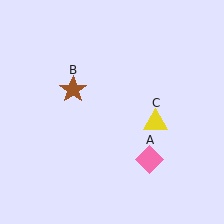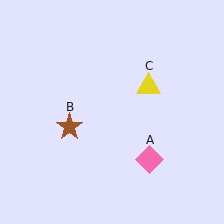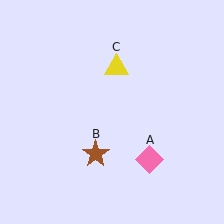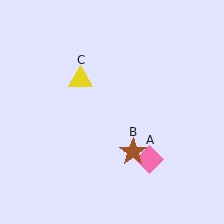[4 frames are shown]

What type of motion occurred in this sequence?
The brown star (object B), yellow triangle (object C) rotated counterclockwise around the center of the scene.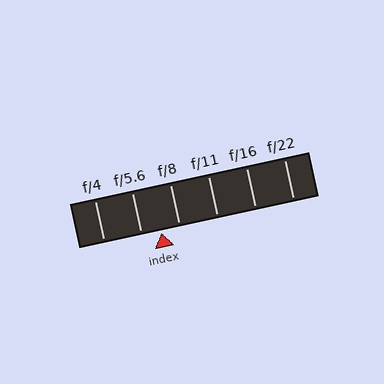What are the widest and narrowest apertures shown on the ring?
The widest aperture shown is f/4 and the narrowest is f/22.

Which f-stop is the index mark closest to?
The index mark is closest to f/8.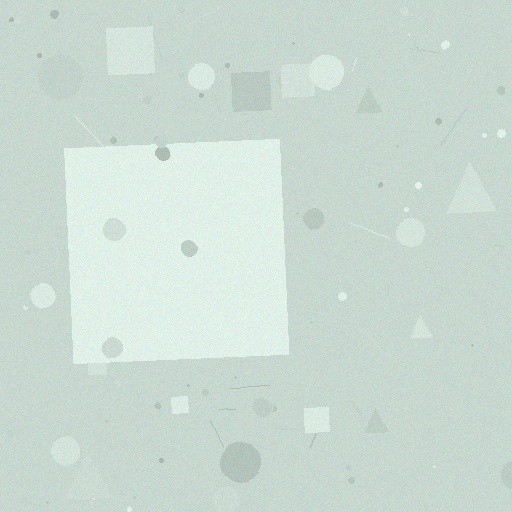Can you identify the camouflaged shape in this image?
The camouflaged shape is a square.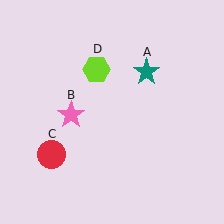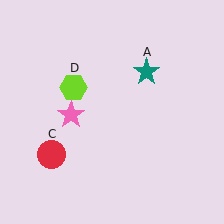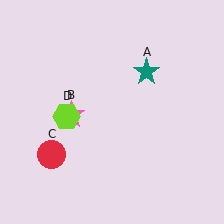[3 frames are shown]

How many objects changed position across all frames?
1 object changed position: lime hexagon (object D).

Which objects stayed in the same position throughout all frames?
Teal star (object A) and pink star (object B) and red circle (object C) remained stationary.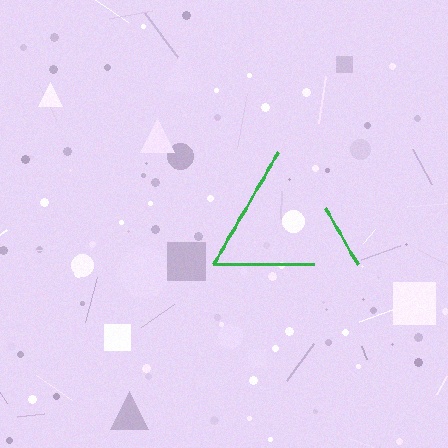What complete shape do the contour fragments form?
The contour fragments form a triangle.